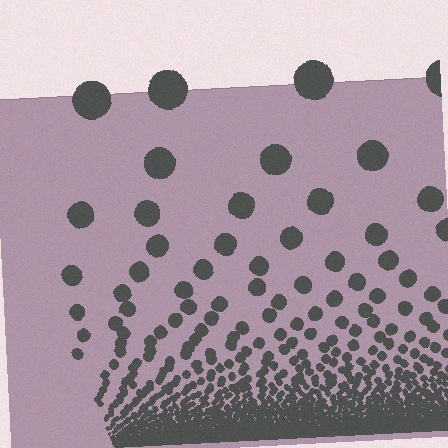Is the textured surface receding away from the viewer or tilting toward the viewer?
The surface appears to tilt toward the viewer. Texture elements get larger and sparser toward the top.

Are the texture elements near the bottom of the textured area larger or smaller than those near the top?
Smaller. The gradient is inverted — elements near the bottom are smaller and denser.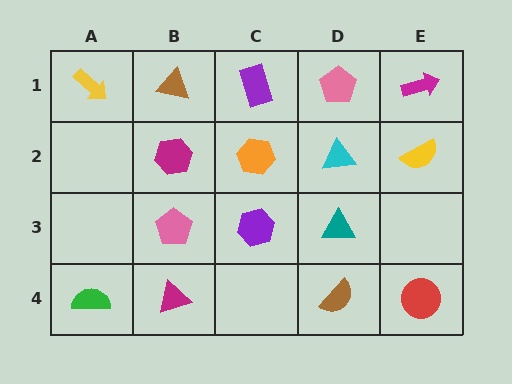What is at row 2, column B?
A magenta hexagon.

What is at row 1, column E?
A magenta arrow.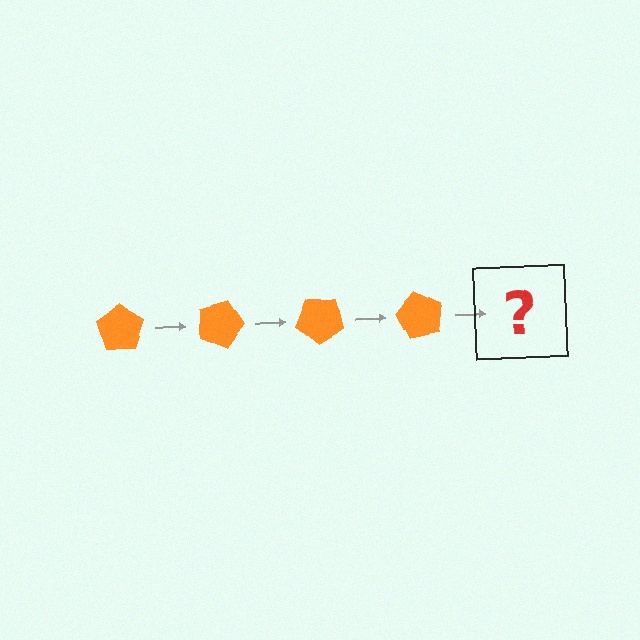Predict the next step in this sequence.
The next step is an orange pentagon rotated 80 degrees.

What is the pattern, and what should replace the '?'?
The pattern is that the pentagon rotates 20 degrees each step. The '?' should be an orange pentagon rotated 80 degrees.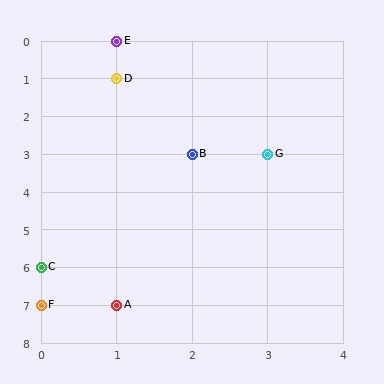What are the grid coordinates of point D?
Point D is at grid coordinates (1, 1).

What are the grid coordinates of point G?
Point G is at grid coordinates (3, 3).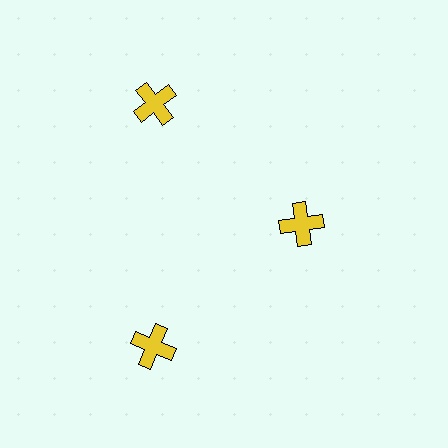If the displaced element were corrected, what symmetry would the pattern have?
It would have 3-fold rotational symmetry — the pattern would map onto itself every 120 degrees.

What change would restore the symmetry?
The symmetry would be restored by moving it outward, back onto the ring so that all 3 crosses sit at equal angles and equal distance from the center.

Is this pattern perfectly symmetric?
No. The 3 yellow crosses are arranged in a ring, but one element near the 3 o'clock position is pulled inward toward the center, breaking the 3-fold rotational symmetry.